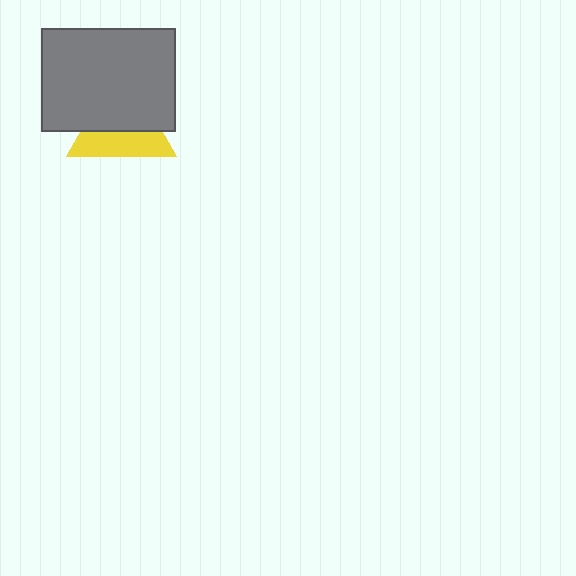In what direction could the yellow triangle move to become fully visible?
The yellow triangle could move down. That would shift it out from behind the gray rectangle entirely.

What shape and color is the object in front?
The object in front is a gray rectangle.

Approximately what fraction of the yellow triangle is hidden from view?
Roughly 54% of the yellow triangle is hidden behind the gray rectangle.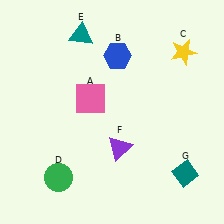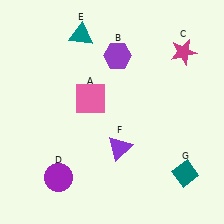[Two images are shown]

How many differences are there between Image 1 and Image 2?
There are 3 differences between the two images.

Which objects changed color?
B changed from blue to purple. C changed from yellow to magenta. D changed from green to purple.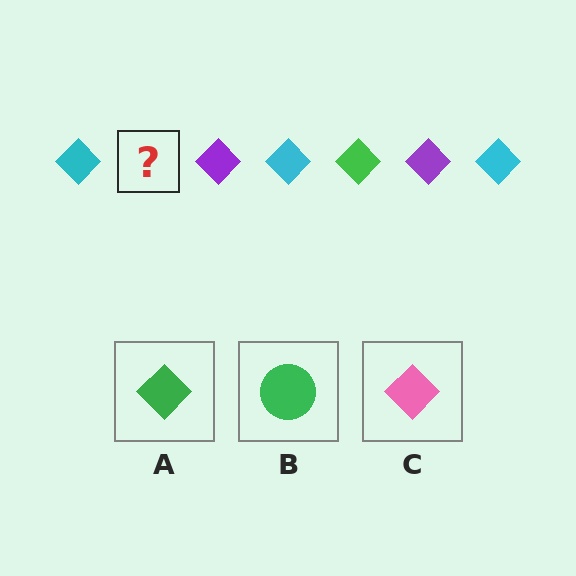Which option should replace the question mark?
Option A.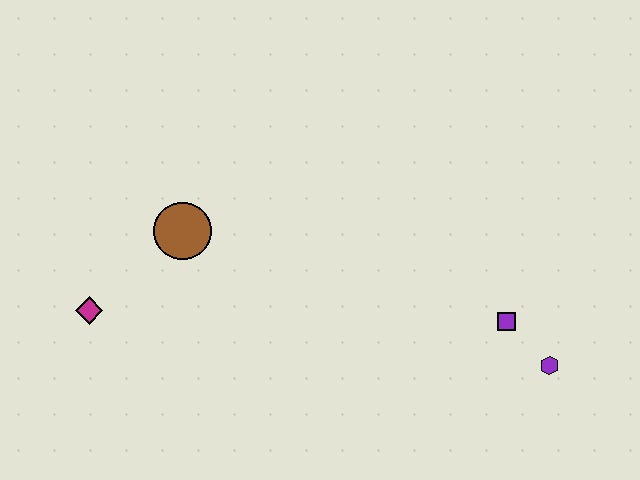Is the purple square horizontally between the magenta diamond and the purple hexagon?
Yes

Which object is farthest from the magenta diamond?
The purple hexagon is farthest from the magenta diamond.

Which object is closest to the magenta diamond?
The brown circle is closest to the magenta diamond.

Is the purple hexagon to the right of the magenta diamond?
Yes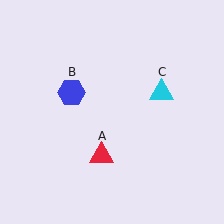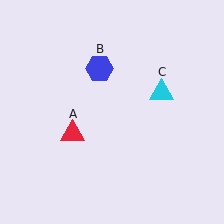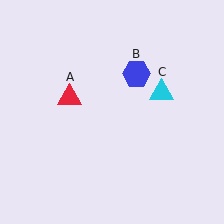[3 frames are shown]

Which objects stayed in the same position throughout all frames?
Cyan triangle (object C) remained stationary.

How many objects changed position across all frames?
2 objects changed position: red triangle (object A), blue hexagon (object B).